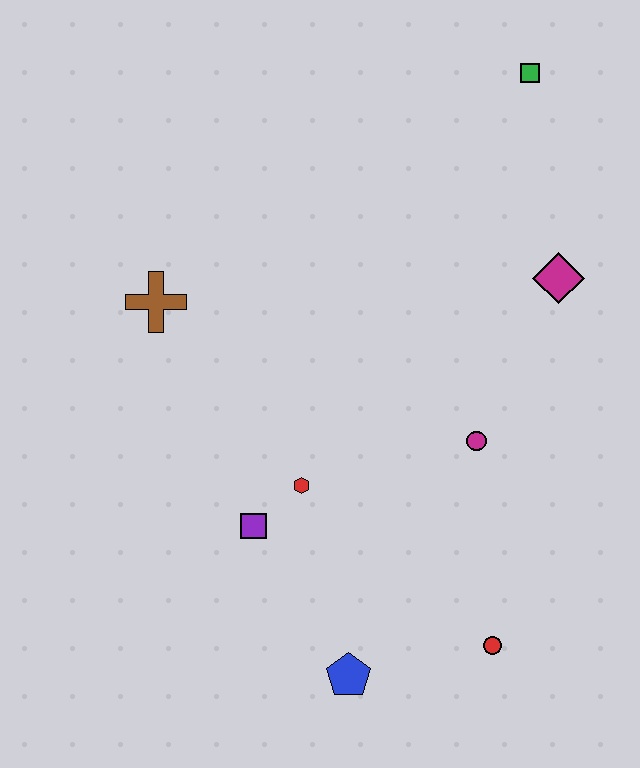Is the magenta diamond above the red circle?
Yes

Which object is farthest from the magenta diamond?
The blue pentagon is farthest from the magenta diamond.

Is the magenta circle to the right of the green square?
No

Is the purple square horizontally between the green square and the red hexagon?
No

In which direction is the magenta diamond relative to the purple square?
The magenta diamond is to the right of the purple square.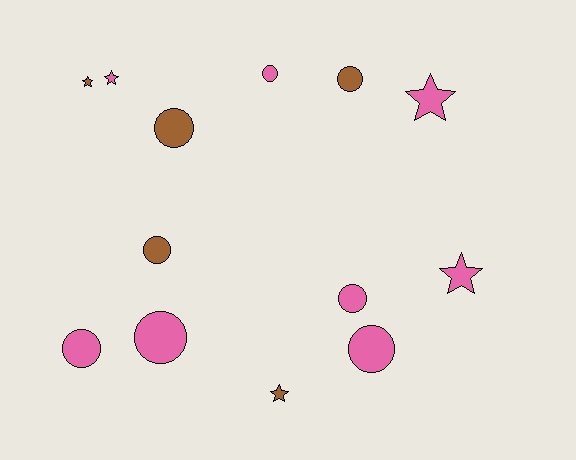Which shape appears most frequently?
Circle, with 8 objects.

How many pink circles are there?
There are 5 pink circles.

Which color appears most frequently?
Pink, with 8 objects.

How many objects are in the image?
There are 13 objects.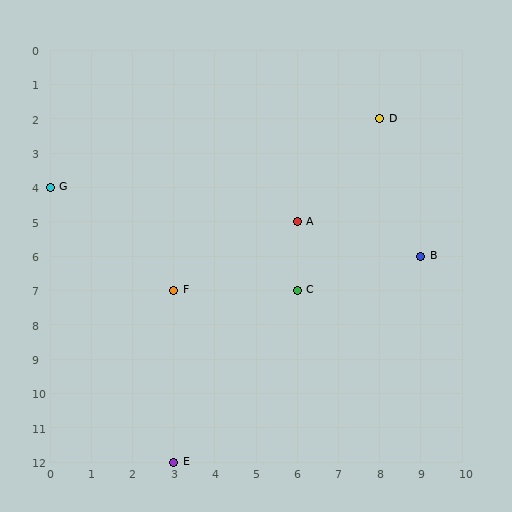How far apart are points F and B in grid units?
Points F and B are 6 columns and 1 row apart (about 6.1 grid units diagonally).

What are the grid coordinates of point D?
Point D is at grid coordinates (8, 2).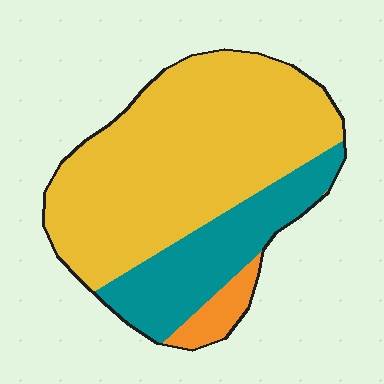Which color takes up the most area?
Yellow, at roughly 70%.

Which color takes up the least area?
Orange, at roughly 5%.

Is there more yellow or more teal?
Yellow.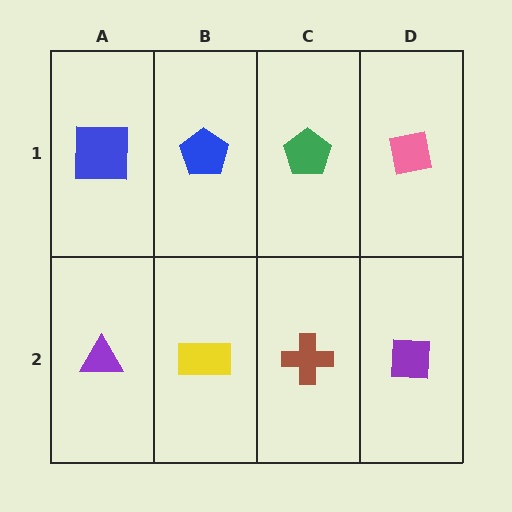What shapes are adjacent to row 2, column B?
A blue pentagon (row 1, column B), a purple triangle (row 2, column A), a brown cross (row 2, column C).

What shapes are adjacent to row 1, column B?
A yellow rectangle (row 2, column B), a blue square (row 1, column A), a green pentagon (row 1, column C).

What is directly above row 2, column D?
A pink square.